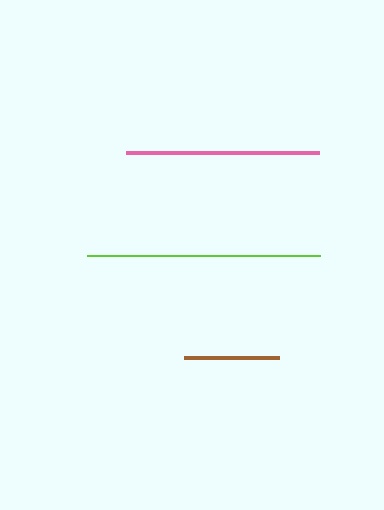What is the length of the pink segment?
The pink segment is approximately 192 pixels long.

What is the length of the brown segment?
The brown segment is approximately 95 pixels long.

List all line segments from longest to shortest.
From longest to shortest: lime, pink, brown.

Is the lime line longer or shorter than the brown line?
The lime line is longer than the brown line.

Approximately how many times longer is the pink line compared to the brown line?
The pink line is approximately 2.0 times the length of the brown line.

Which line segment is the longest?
The lime line is the longest at approximately 233 pixels.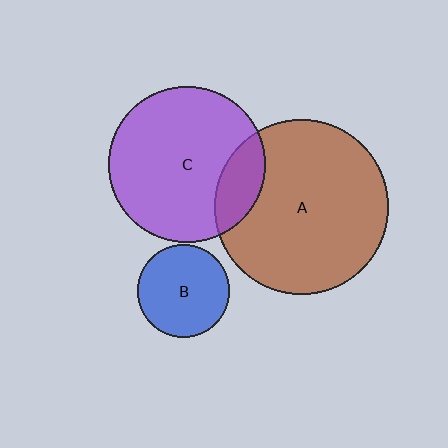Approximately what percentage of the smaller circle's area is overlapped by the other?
Approximately 15%.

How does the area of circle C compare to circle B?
Approximately 2.9 times.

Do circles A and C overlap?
Yes.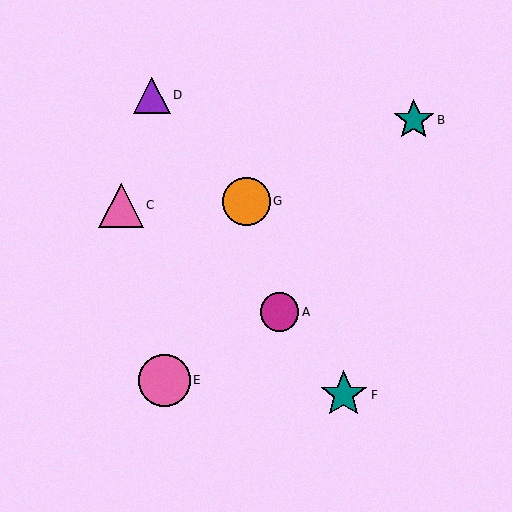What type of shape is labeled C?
Shape C is a pink triangle.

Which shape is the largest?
The pink circle (labeled E) is the largest.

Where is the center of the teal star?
The center of the teal star is at (344, 395).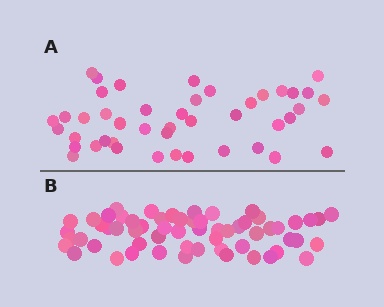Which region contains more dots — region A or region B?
Region B (the bottom region) has more dots.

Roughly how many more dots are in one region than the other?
Region B has approximately 15 more dots than region A.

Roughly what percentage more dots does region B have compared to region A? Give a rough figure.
About 35% more.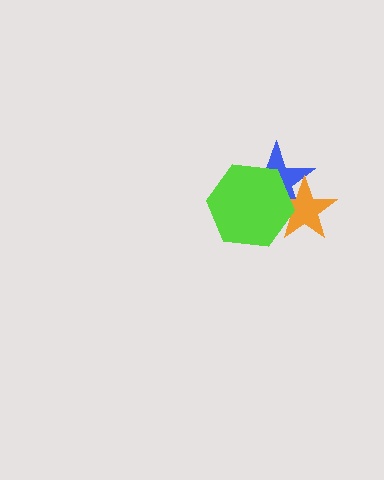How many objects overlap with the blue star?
2 objects overlap with the blue star.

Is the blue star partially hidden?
Yes, it is partially covered by another shape.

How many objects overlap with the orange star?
2 objects overlap with the orange star.